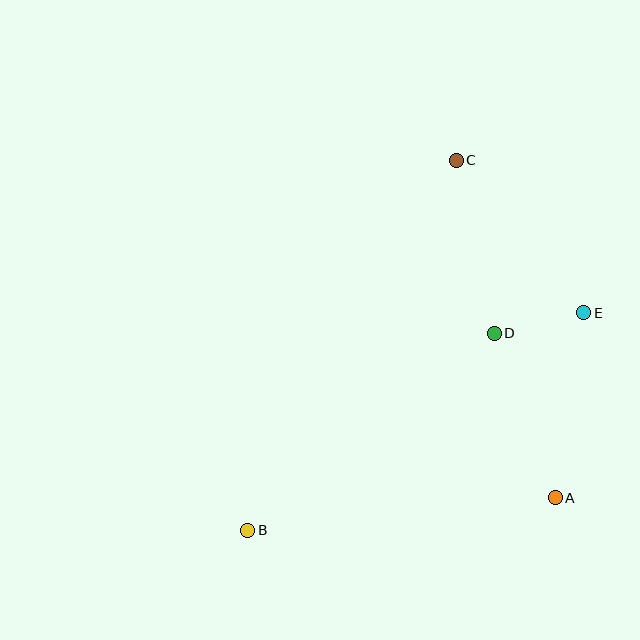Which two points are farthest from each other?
Points B and C are farthest from each other.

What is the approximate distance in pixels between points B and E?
The distance between B and E is approximately 400 pixels.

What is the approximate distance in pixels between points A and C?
The distance between A and C is approximately 352 pixels.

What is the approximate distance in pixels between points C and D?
The distance between C and D is approximately 177 pixels.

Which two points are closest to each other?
Points D and E are closest to each other.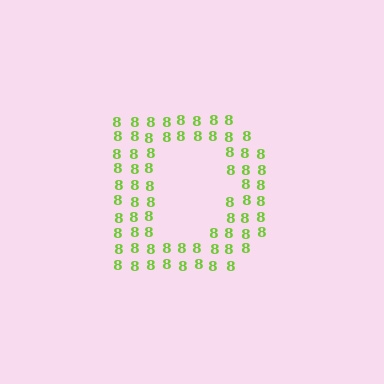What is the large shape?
The large shape is the letter D.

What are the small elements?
The small elements are digit 8's.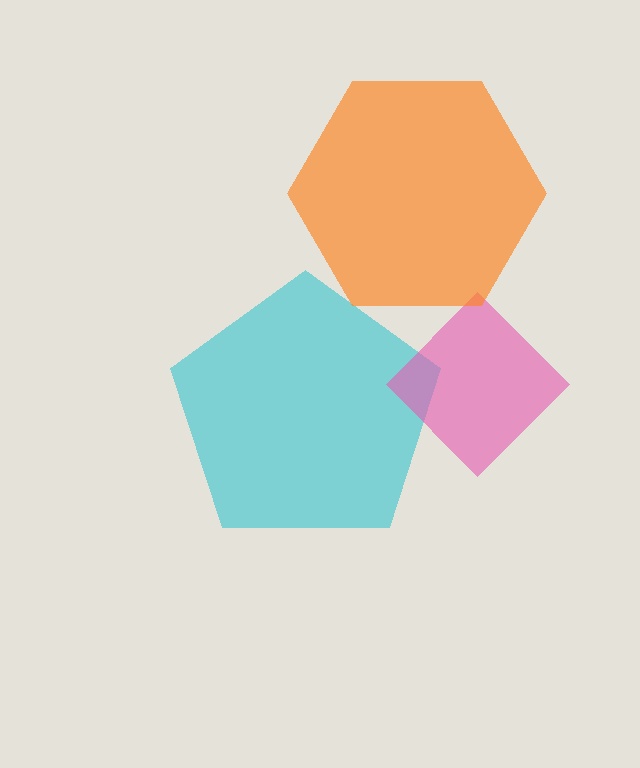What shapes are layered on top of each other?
The layered shapes are: a cyan pentagon, a pink diamond, an orange hexagon.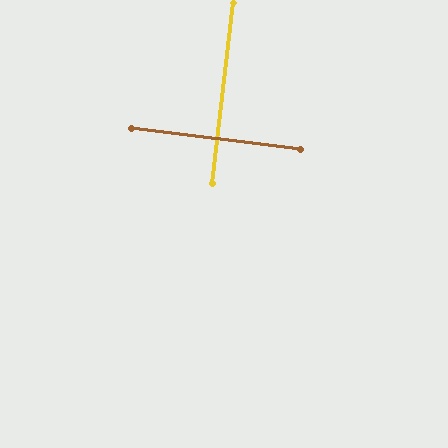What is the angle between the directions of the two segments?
Approximately 90 degrees.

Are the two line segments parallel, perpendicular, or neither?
Perpendicular — they meet at approximately 90°.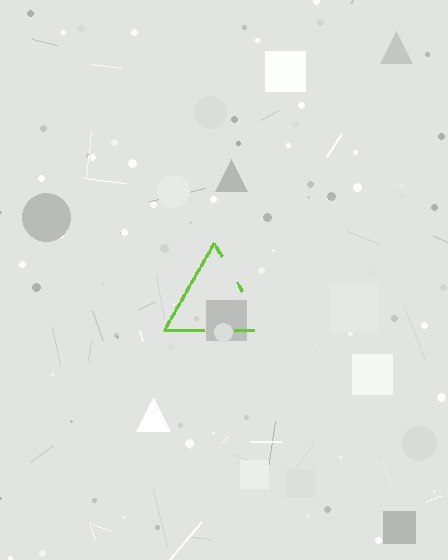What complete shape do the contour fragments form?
The contour fragments form a triangle.